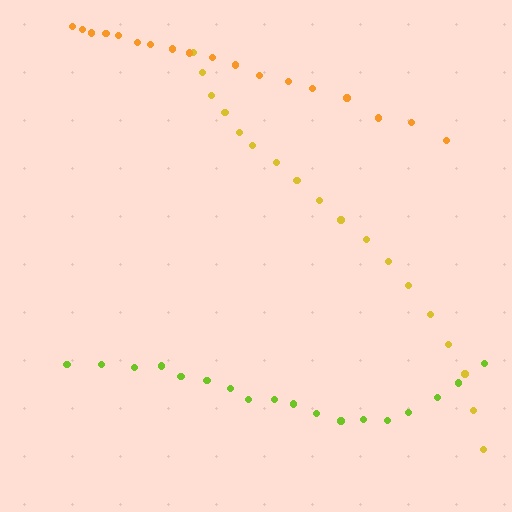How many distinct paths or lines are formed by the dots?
There are 3 distinct paths.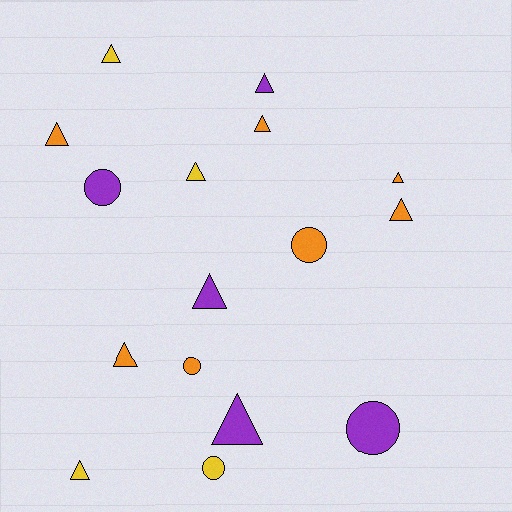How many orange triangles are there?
There are 5 orange triangles.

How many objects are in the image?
There are 16 objects.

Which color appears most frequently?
Orange, with 7 objects.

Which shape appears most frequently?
Triangle, with 11 objects.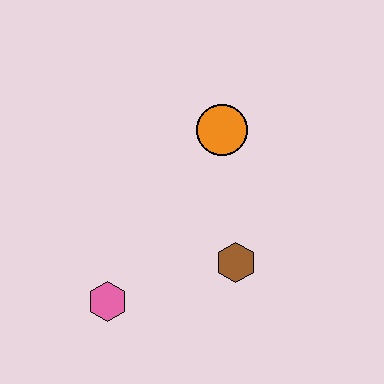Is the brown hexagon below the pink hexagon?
No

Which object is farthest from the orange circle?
The pink hexagon is farthest from the orange circle.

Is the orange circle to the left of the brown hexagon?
Yes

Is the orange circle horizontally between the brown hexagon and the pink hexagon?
Yes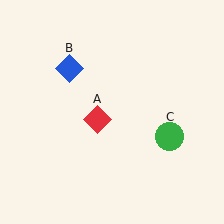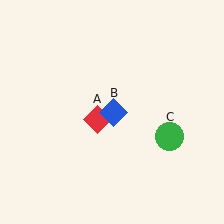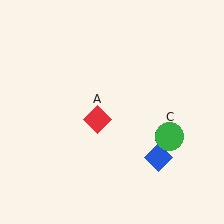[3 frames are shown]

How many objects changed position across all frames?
1 object changed position: blue diamond (object B).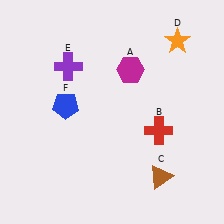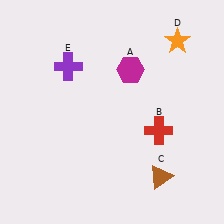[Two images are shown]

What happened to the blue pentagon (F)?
The blue pentagon (F) was removed in Image 2. It was in the top-left area of Image 1.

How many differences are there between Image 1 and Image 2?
There is 1 difference between the two images.